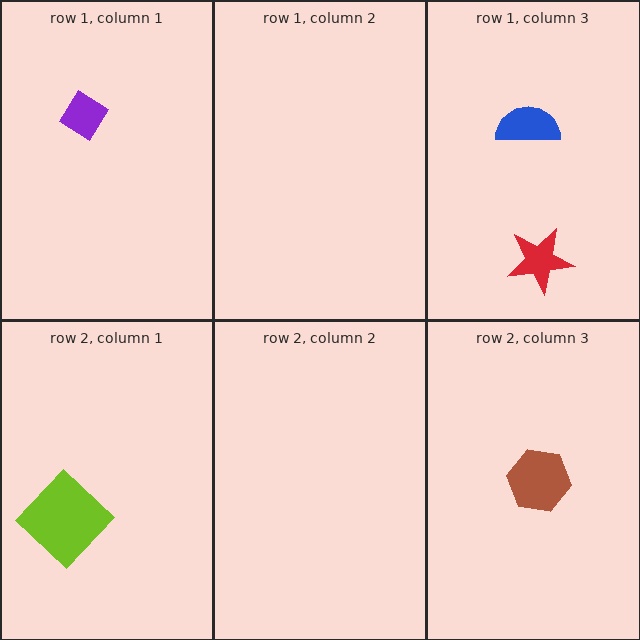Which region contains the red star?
The row 1, column 3 region.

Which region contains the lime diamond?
The row 2, column 1 region.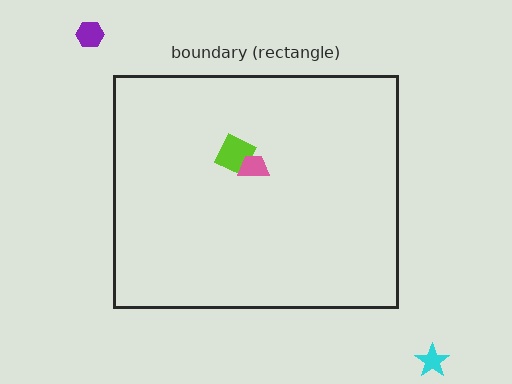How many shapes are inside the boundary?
2 inside, 2 outside.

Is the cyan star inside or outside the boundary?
Outside.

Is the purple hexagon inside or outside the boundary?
Outside.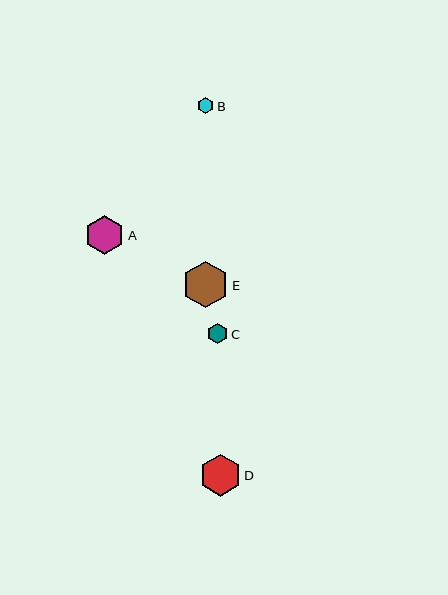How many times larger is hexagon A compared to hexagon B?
Hexagon A is approximately 2.4 times the size of hexagon B.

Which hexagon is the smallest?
Hexagon B is the smallest with a size of approximately 16 pixels.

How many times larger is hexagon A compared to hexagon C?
Hexagon A is approximately 2.0 times the size of hexagon C.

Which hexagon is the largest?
Hexagon E is the largest with a size of approximately 47 pixels.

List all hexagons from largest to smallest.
From largest to smallest: E, D, A, C, B.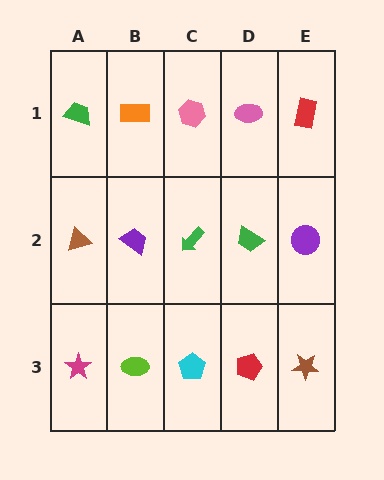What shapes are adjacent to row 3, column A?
A brown triangle (row 2, column A), a lime ellipse (row 3, column B).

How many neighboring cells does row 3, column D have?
3.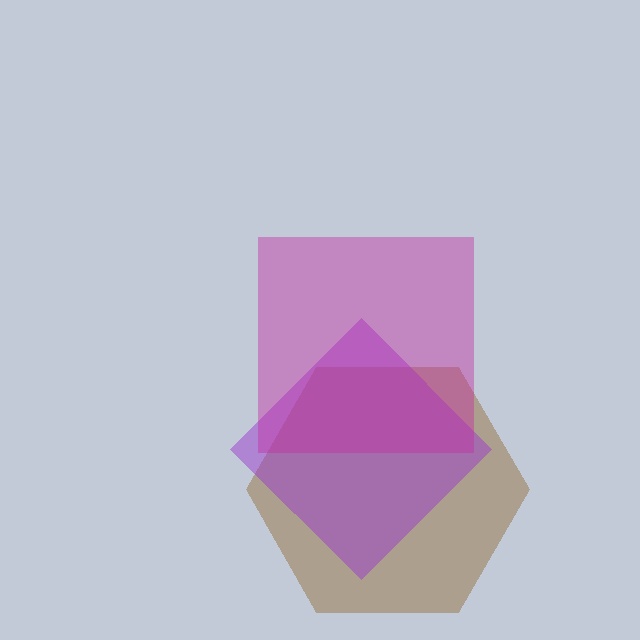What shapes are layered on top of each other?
The layered shapes are: a brown hexagon, a purple diamond, a magenta square.